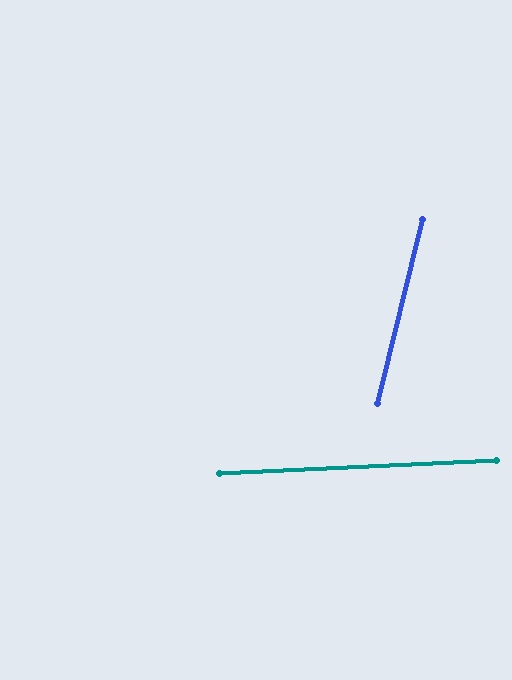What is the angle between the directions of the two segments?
Approximately 74 degrees.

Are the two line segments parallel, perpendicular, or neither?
Neither parallel nor perpendicular — they differ by about 74°.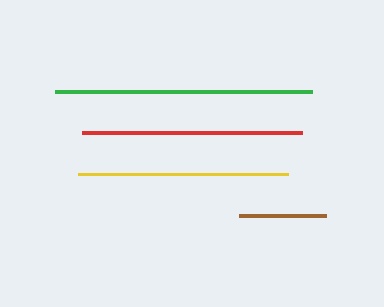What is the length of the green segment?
The green segment is approximately 257 pixels long.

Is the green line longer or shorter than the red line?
The green line is longer than the red line.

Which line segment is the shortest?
The brown line is the shortest at approximately 87 pixels.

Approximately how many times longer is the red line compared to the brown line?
The red line is approximately 2.5 times the length of the brown line.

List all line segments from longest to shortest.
From longest to shortest: green, red, yellow, brown.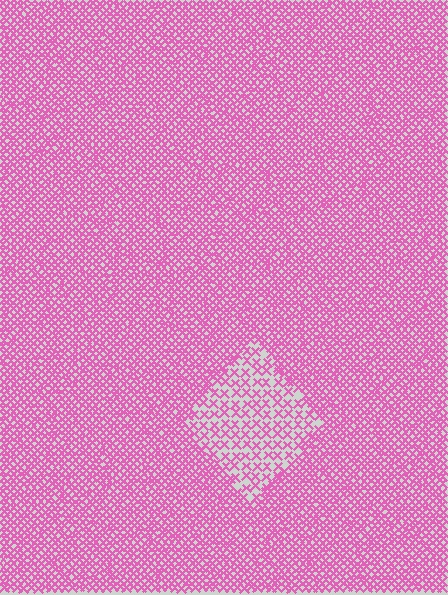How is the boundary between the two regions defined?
The boundary is defined by a change in element density (approximately 2.3x ratio). All elements are the same color, size, and shape.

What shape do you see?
I see a diamond.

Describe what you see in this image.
The image contains small pink elements arranged at two different densities. A diamond-shaped region is visible where the elements are less densely packed than the surrounding area.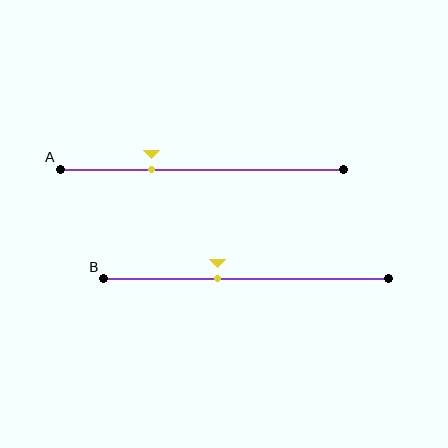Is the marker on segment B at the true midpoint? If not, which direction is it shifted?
No, the marker on segment B is shifted to the left by about 10% of the segment length.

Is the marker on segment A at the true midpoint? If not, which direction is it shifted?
No, the marker on segment A is shifted to the left by about 18% of the segment length.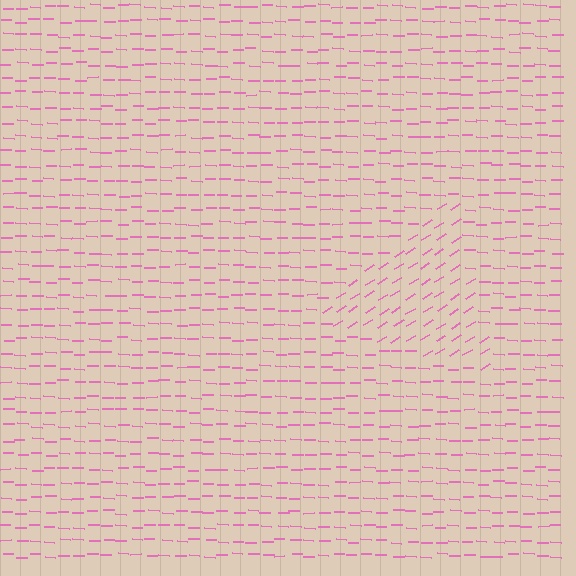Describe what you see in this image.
The image is filled with small pink line segments. A triangle region in the image has lines oriented differently from the surrounding lines, creating a visible texture boundary.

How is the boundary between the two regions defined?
The boundary is defined purely by a change in line orientation (approximately 33 degrees difference). All lines are the same color and thickness.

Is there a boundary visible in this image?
Yes, there is a texture boundary formed by a change in line orientation.